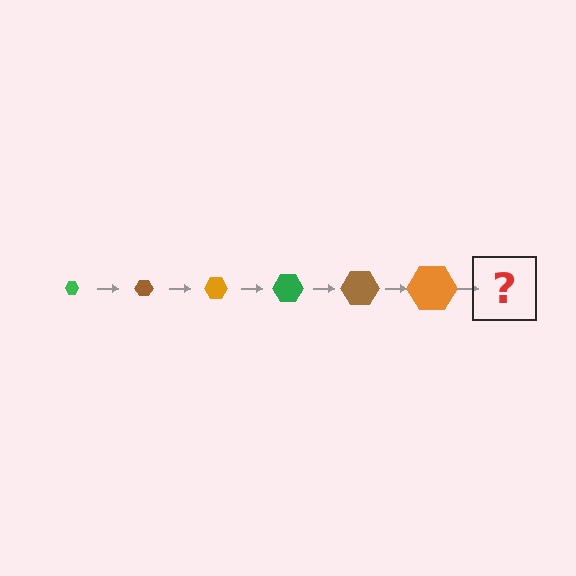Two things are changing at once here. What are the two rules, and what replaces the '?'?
The two rules are that the hexagon grows larger each step and the color cycles through green, brown, and orange. The '?' should be a green hexagon, larger than the previous one.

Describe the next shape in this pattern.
It should be a green hexagon, larger than the previous one.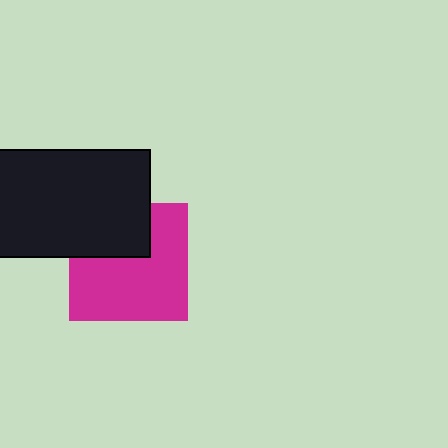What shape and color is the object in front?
The object in front is a black rectangle.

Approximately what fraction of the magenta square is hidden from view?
Roughly 32% of the magenta square is hidden behind the black rectangle.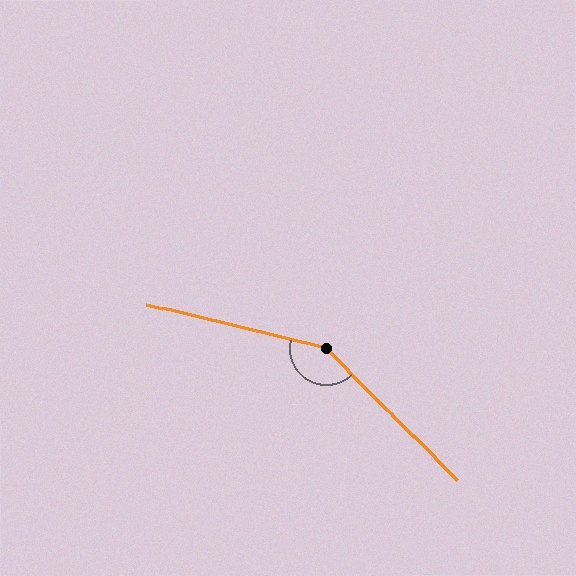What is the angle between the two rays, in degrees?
Approximately 148 degrees.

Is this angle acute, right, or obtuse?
It is obtuse.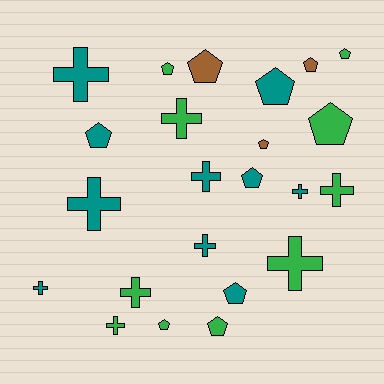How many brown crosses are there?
There are no brown crosses.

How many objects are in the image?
There are 23 objects.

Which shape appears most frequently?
Pentagon, with 12 objects.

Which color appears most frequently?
Teal, with 10 objects.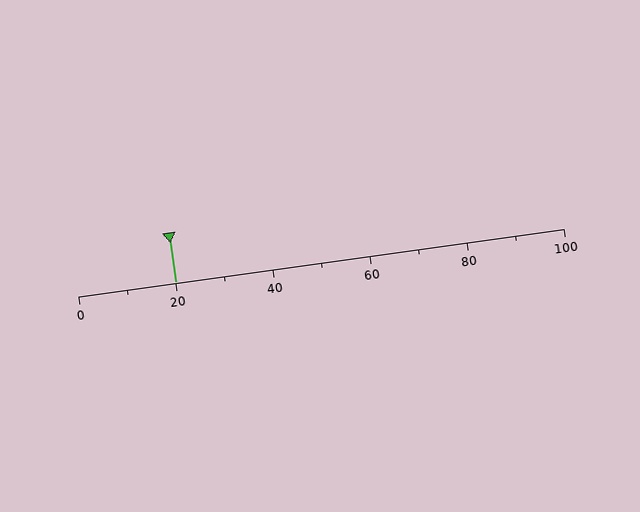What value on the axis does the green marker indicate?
The marker indicates approximately 20.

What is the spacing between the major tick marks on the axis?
The major ticks are spaced 20 apart.